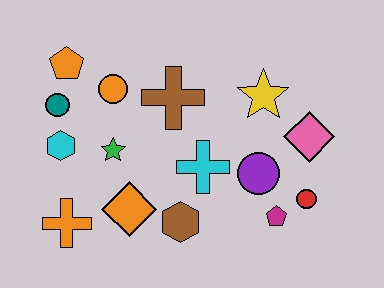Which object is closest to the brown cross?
The orange circle is closest to the brown cross.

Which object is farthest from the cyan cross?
The orange pentagon is farthest from the cyan cross.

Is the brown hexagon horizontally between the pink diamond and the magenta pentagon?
No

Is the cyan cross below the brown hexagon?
No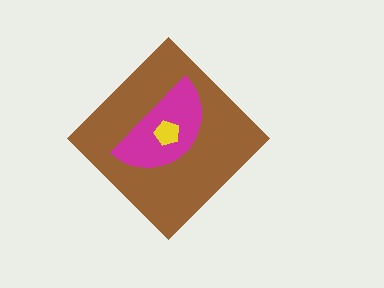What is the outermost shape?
The brown diamond.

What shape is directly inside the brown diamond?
The magenta semicircle.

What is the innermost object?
The yellow pentagon.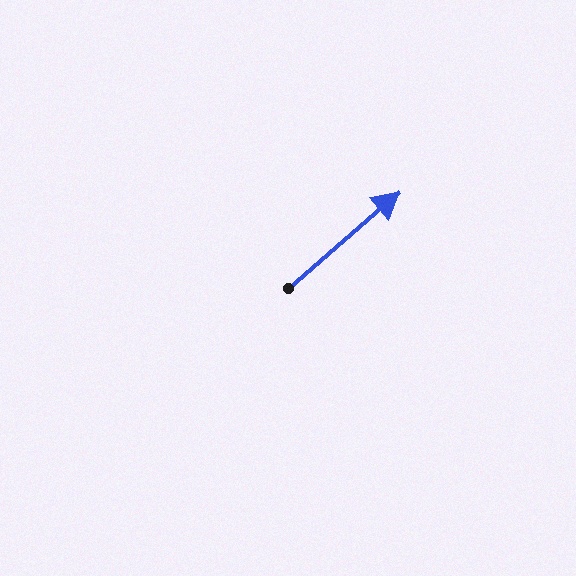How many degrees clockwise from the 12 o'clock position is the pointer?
Approximately 49 degrees.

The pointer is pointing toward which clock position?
Roughly 2 o'clock.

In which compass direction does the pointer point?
Northeast.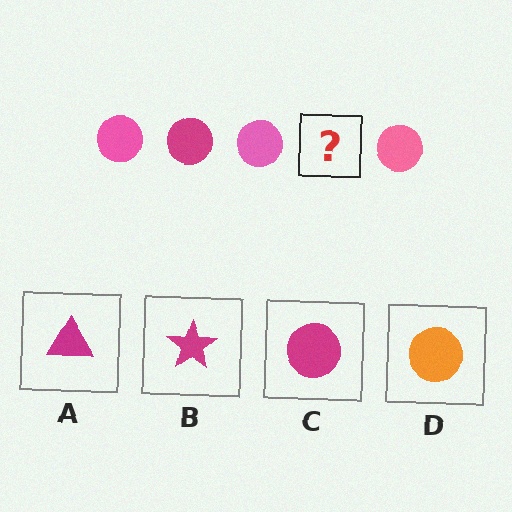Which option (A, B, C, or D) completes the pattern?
C.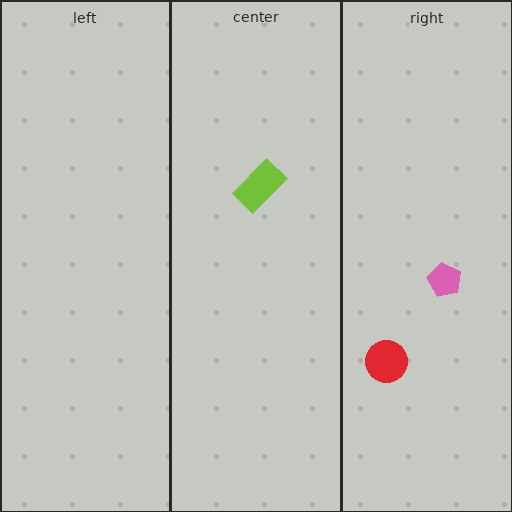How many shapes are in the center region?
1.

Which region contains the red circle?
The right region.